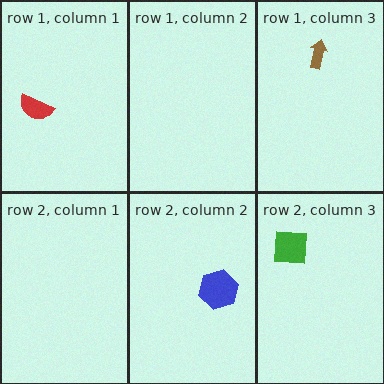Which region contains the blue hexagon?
The row 2, column 2 region.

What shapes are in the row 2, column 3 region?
The green square.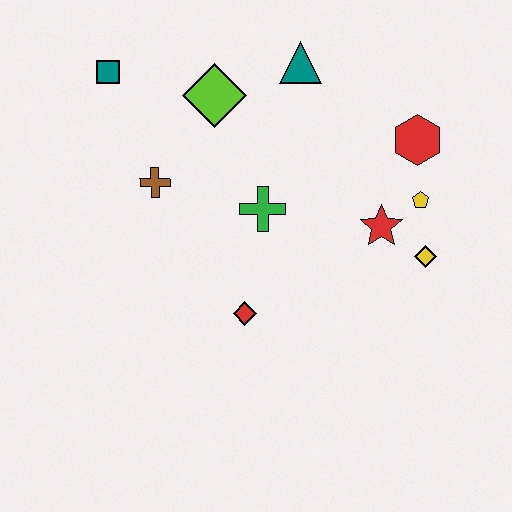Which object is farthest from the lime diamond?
The yellow diamond is farthest from the lime diamond.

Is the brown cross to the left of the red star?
Yes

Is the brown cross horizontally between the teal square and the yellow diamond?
Yes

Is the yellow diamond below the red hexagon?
Yes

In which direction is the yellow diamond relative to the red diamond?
The yellow diamond is to the right of the red diamond.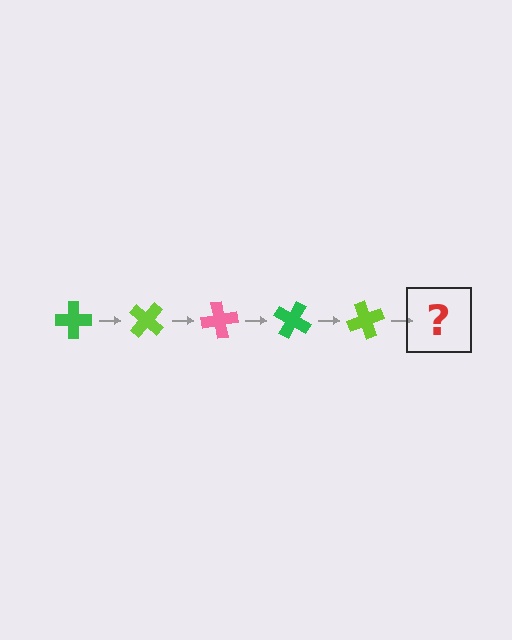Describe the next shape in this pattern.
It should be a pink cross, rotated 200 degrees from the start.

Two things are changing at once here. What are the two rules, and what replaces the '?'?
The two rules are that it rotates 40 degrees each step and the color cycles through green, lime, and pink. The '?' should be a pink cross, rotated 200 degrees from the start.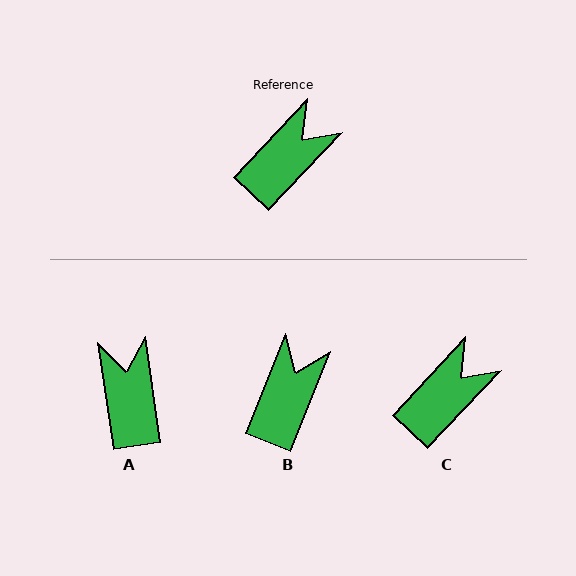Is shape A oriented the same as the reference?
No, it is off by about 51 degrees.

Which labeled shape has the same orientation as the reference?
C.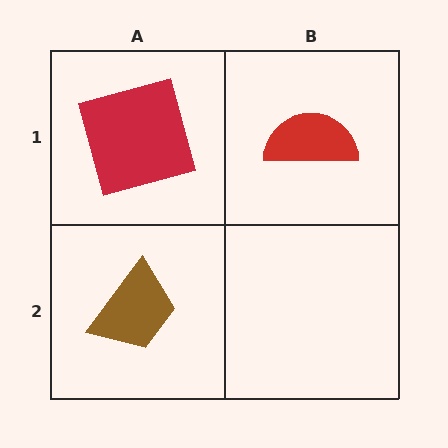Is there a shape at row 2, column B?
No, that cell is empty.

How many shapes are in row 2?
1 shape.